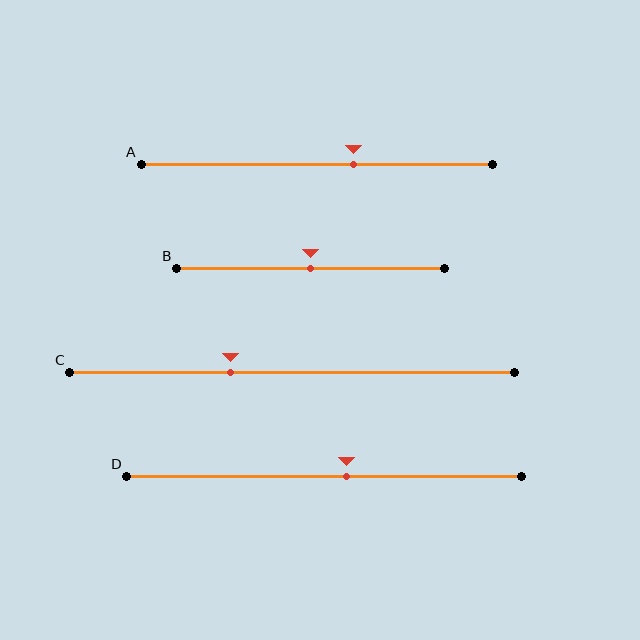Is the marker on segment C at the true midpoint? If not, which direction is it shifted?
No, the marker on segment C is shifted to the left by about 14% of the segment length.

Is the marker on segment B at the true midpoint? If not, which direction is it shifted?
Yes, the marker on segment B is at the true midpoint.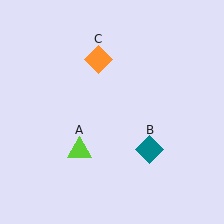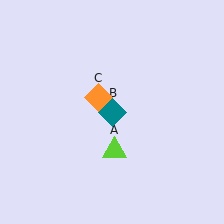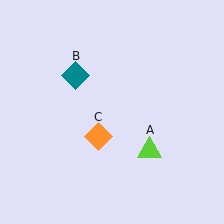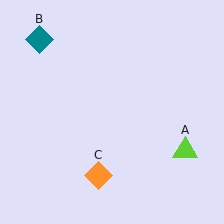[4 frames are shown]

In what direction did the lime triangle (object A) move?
The lime triangle (object A) moved right.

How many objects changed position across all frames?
3 objects changed position: lime triangle (object A), teal diamond (object B), orange diamond (object C).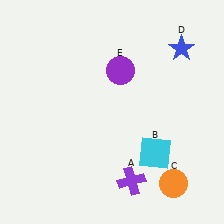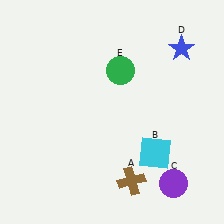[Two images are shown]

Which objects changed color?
A changed from purple to brown. C changed from orange to purple. E changed from purple to green.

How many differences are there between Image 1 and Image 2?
There are 3 differences between the two images.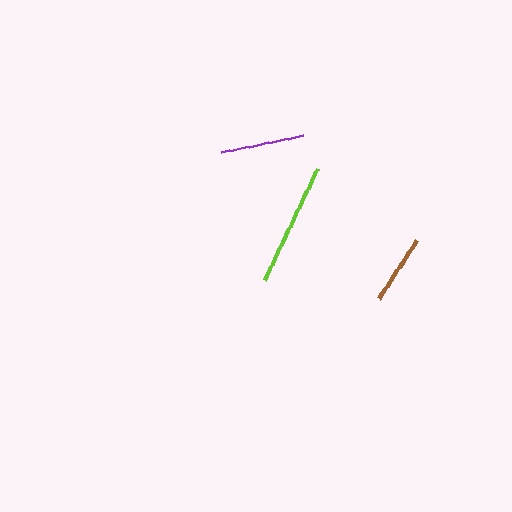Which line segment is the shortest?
The brown line is the shortest at approximately 70 pixels.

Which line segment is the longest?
The lime line is the longest at approximately 124 pixels.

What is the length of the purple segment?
The purple segment is approximately 84 pixels long.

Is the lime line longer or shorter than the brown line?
The lime line is longer than the brown line.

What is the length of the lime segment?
The lime segment is approximately 124 pixels long.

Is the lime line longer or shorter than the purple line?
The lime line is longer than the purple line.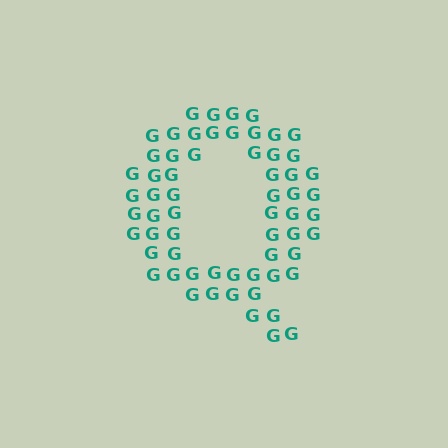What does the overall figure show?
The overall figure shows the letter Q.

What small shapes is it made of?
It is made of small letter G's.